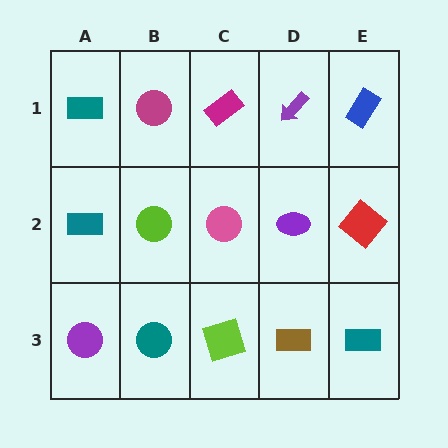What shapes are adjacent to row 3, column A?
A teal rectangle (row 2, column A), a teal circle (row 3, column B).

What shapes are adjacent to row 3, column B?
A lime circle (row 2, column B), a purple circle (row 3, column A), a lime square (row 3, column C).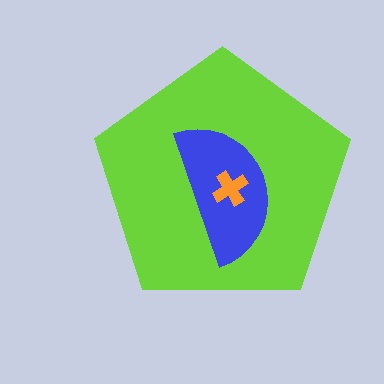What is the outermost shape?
The lime pentagon.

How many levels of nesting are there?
3.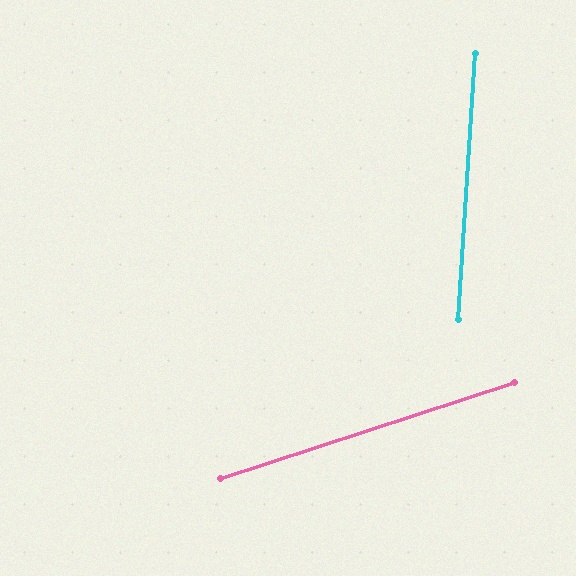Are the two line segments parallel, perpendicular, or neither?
Neither parallel nor perpendicular — they differ by about 68°.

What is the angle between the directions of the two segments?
Approximately 68 degrees.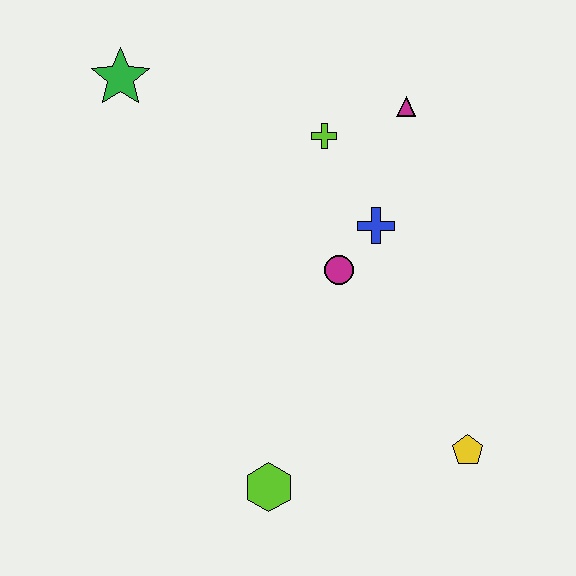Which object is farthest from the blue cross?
The green star is farthest from the blue cross.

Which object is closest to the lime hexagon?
The yellow pentagon is closest to the lime hexagon.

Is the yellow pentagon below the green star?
Yes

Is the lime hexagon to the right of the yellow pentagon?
No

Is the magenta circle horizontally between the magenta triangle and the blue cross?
No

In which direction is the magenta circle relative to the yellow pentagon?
The magenta circle is above the yellow pentagon.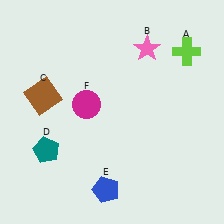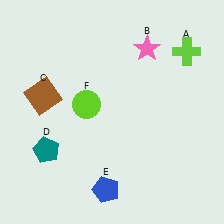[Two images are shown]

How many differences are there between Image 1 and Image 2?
There is 1 difference between the two images.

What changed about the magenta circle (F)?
In Image 1, F is magenta. In Image 2, it changed to lime.